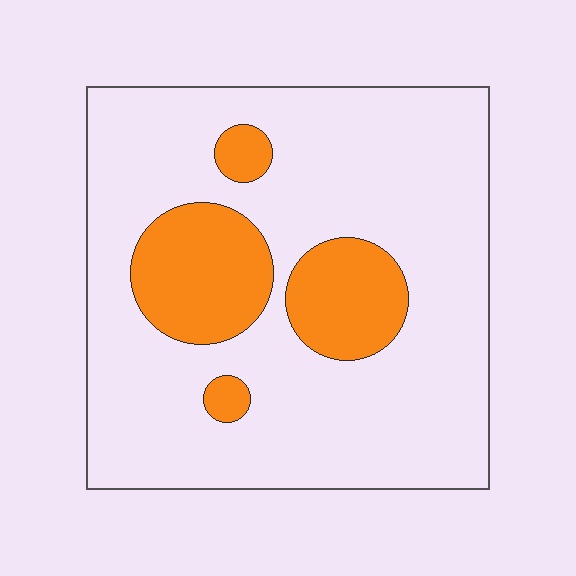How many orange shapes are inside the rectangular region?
4.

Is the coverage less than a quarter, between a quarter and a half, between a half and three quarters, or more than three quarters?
Less than a quarter.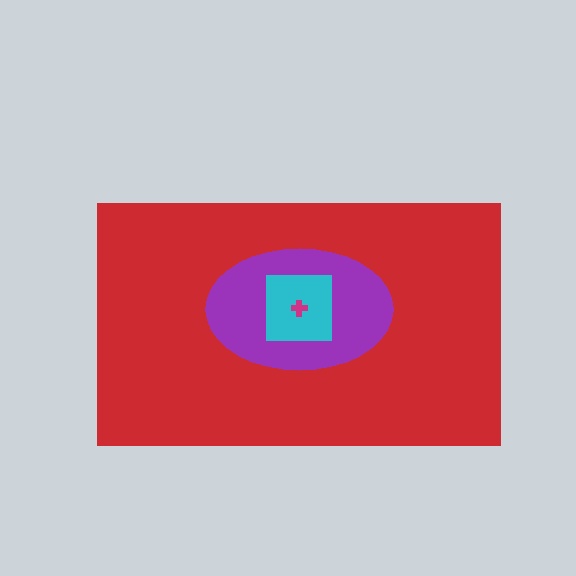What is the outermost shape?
The red rectangle.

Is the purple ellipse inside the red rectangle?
Yes.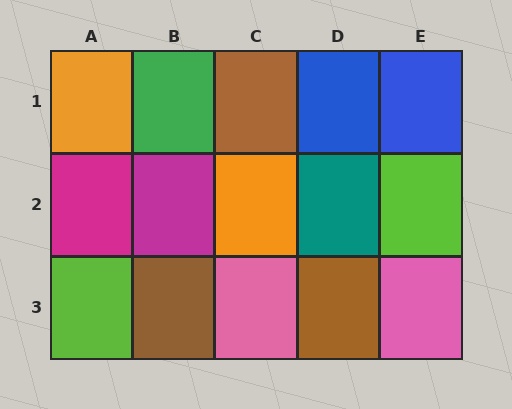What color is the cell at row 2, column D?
Teal.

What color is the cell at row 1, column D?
Blue.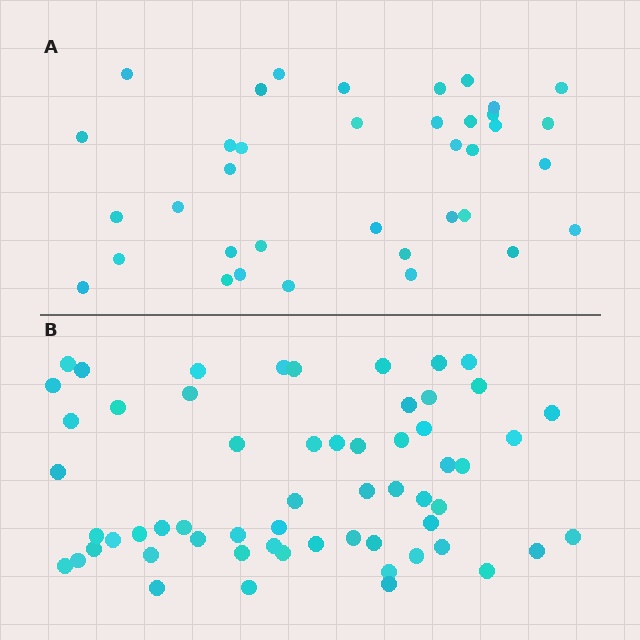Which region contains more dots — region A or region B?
Region B (the bottom region) has more dots.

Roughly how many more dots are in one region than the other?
Region B has approximately 20 more dots than region A.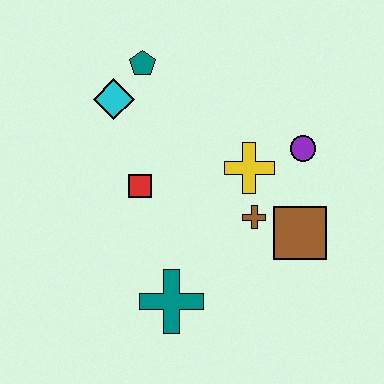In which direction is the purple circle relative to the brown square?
The purple circle is above the brown square.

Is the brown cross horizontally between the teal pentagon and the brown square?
Yes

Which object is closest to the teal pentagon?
The cyan diamond is closest to the teal pentagon.